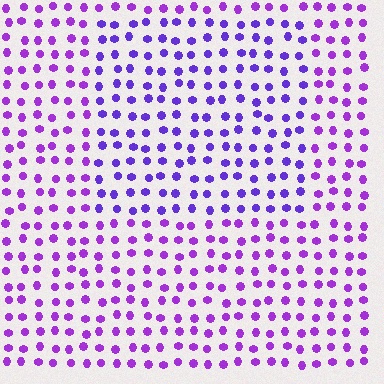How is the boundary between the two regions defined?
The boundary is defined purely by a slight shift in hue (about 23 degrees). Spacing, size, and orientation are identical on both sides.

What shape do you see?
I see a rectangle.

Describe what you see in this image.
The image is filled with small purple elements in a uniform arrangement. A rectangle-shaped region is visible where the elements are tinted to a slightly different hue, forming a subtle color boundary.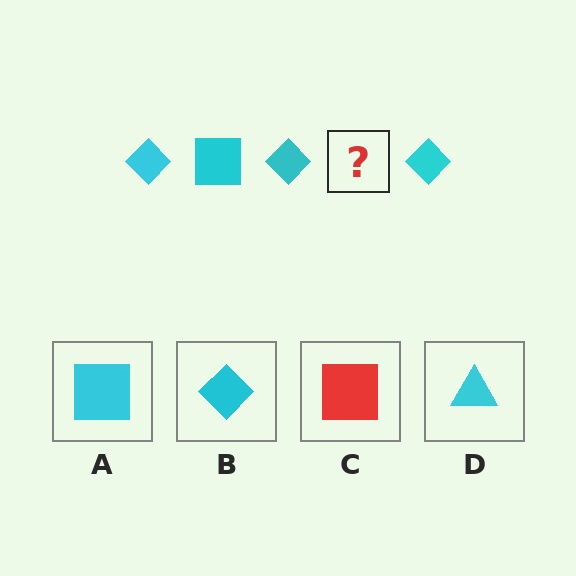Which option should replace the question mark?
Option A.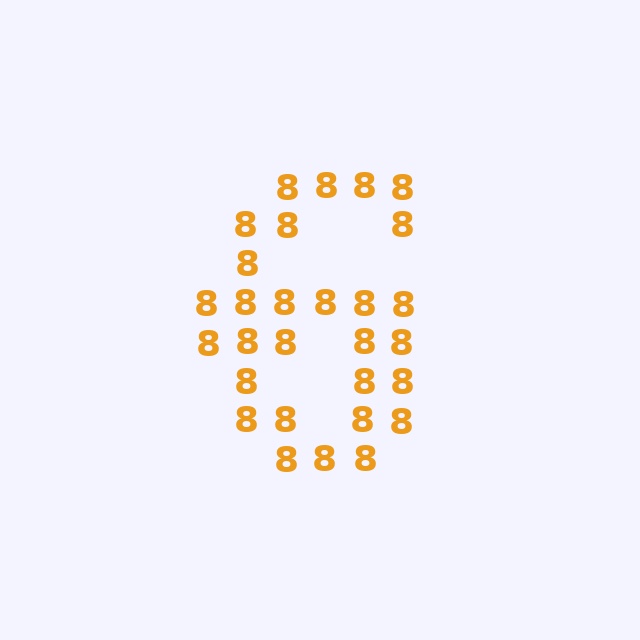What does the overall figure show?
The overall figure shows the digit 6.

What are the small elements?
The small elements are digit 8's.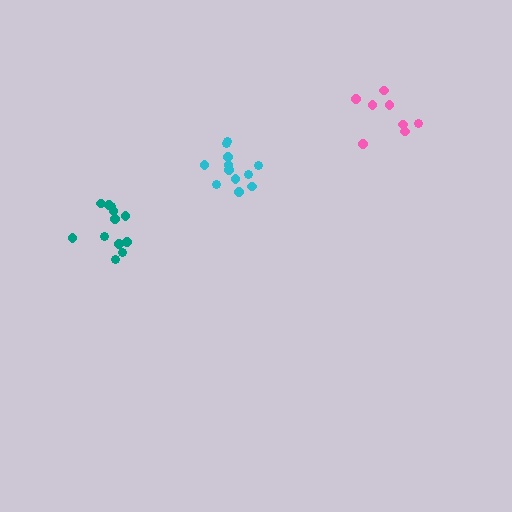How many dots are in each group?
Group 1: 12 dots, Group 2: 8 dots, Group 3: 12 dots (32 total).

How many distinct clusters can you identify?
There are 3 distinct clusters.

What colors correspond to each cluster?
The clusters are colored: cyan, pink, teal.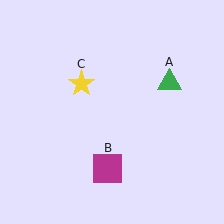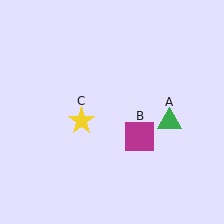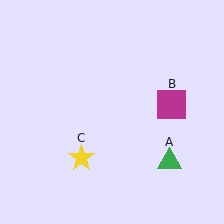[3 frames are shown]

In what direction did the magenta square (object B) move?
The magenta square (object B) moved up and to the right.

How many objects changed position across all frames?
3 objects changed position: green triangle (object A), magenta square (object B), yellow star (object C).